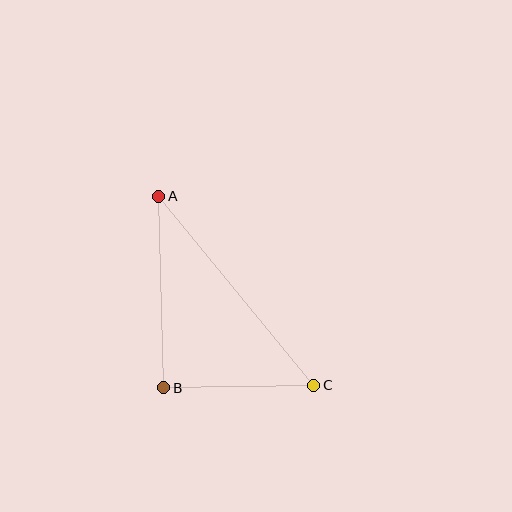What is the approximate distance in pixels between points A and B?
The distance between A and B is approximately 192 pixels.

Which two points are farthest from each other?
Points A and C are farthest from each other.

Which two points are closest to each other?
Points B and C are closest to each other.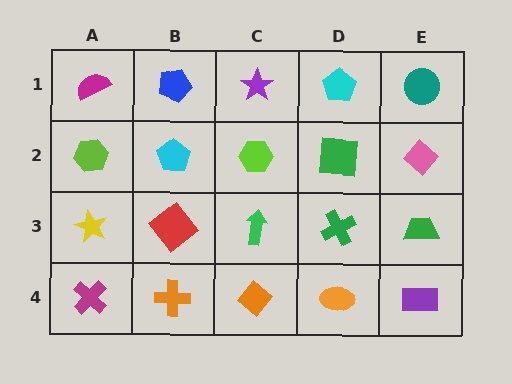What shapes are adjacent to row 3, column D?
A green square (row 2, column D), an orange ellipse (row 4, column D), a green arrow (row 3, column C), a green trapezoid (row 3, column E).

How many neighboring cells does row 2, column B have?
4.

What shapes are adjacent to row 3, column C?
A lime hexagon (row 2, column C), an orange diamond (row 4, column C), a red diamond (row 3, column B), a green cross (row 3, column D).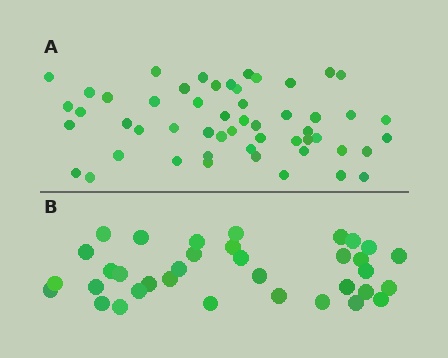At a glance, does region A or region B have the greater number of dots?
Region A (the top region) has more dots.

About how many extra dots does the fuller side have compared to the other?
Region A has approximately 20 more dots than region B.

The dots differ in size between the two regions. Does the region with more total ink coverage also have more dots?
No. Region B has more total ink coverage because its dots are larger, but region A actually contains more individual dots. Total area can be misleading — the number of items is what matters here.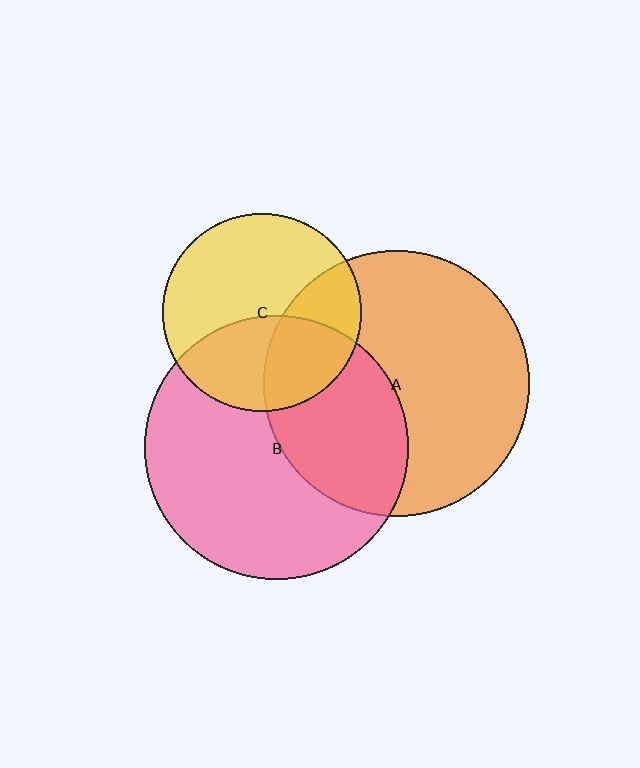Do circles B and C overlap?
Yes.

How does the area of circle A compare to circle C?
Approximately 1.8 times.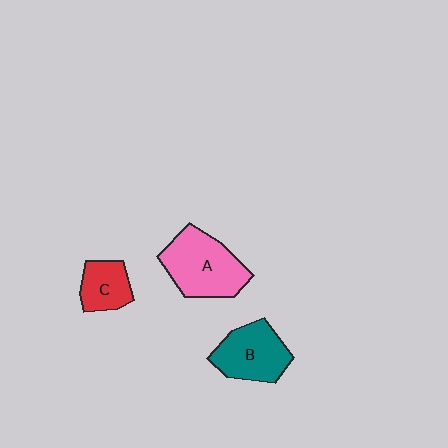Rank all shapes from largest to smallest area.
From largest to smallest: A (pink), B (teal), C (red).